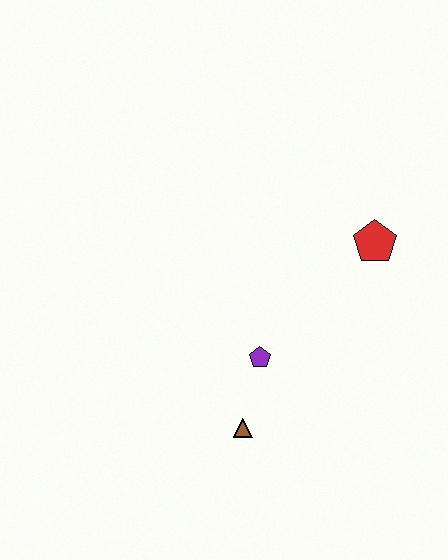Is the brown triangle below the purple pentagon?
Yes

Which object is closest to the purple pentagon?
The brown triangle is closest to the purple pentagon.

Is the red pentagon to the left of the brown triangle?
No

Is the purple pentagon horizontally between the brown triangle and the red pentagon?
Yes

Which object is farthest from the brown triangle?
The red pentagon is farthest from the brown triangle.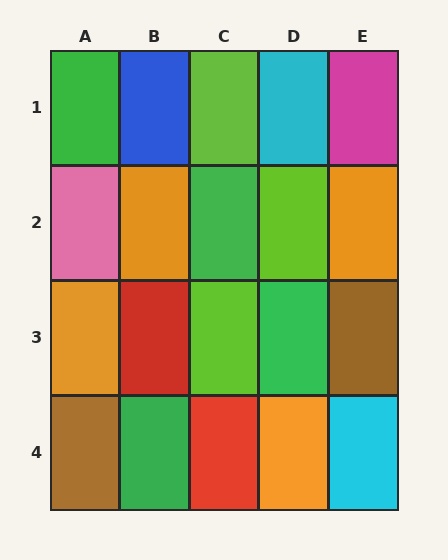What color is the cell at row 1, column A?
Green.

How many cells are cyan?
2 cells are cyan.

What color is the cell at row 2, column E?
Orange.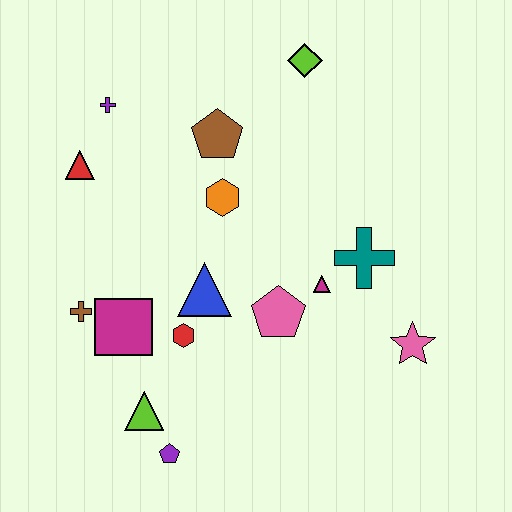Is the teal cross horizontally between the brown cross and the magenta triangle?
No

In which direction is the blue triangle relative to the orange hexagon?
The blue triangle is below the orange hexagon.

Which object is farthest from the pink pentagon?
The purple cross is farthest from the pink pentagon.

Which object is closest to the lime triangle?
The purple pentagon is closest to the lime triangle.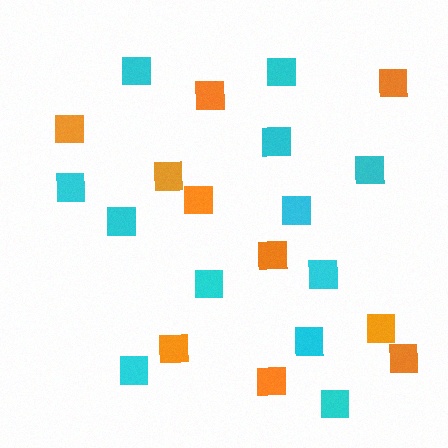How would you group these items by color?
There are 2 groups: one group of orange squares (10) and one group of cyan squares (12).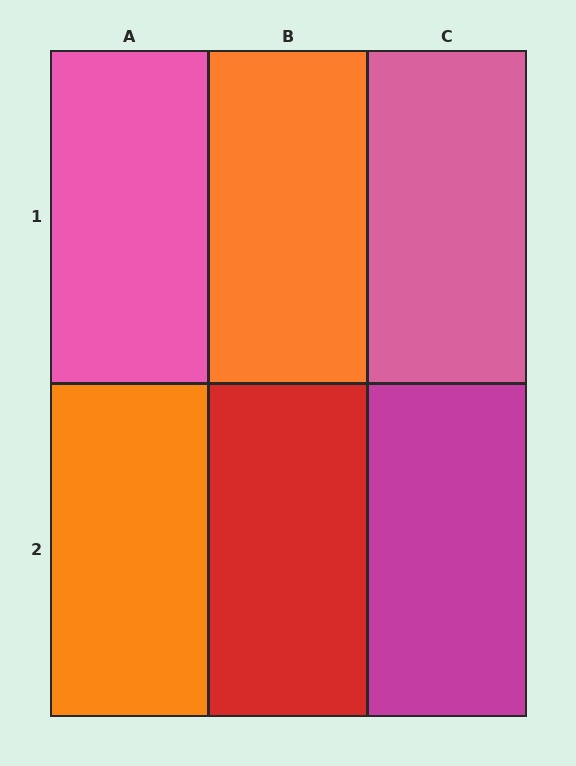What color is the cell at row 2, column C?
Magenta.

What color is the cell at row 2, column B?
Red.